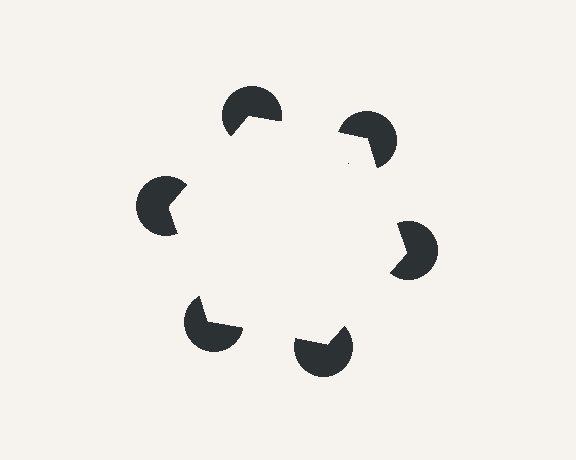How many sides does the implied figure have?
6 sides.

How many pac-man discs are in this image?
There are 6 — one at each vertex of the illusory hexagon.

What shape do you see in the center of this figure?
An illusory hexagon — its edges are inferred from the aligned wedge cuts in the pac-man discs, not physically drawn.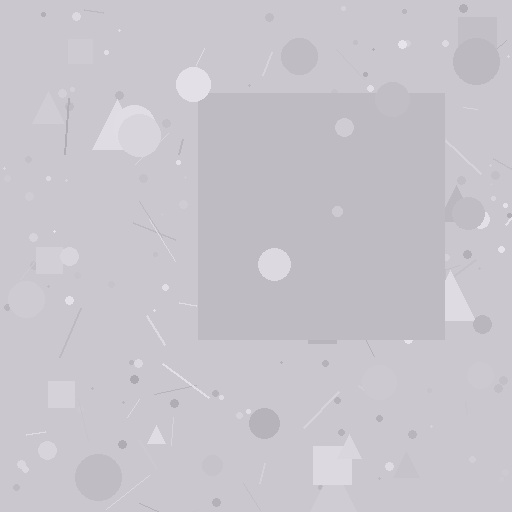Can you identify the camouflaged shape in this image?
The camouflaged shape is a square.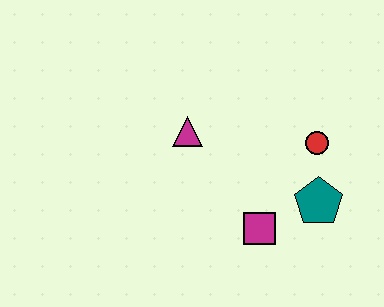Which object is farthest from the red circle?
The magenta triangle is farthest from the red circle.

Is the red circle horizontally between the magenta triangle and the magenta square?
No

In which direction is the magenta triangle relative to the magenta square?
The magenta triangle is above the magenta square.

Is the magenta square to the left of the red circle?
Yes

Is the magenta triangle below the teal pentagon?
No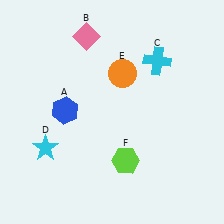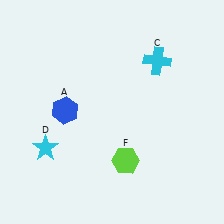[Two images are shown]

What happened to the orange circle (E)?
The orange circle (E) was removed in Image 2. It was in the top-right area of Image 1.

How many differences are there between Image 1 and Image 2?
There are 2 differences between the two images.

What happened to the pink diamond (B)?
The pink diamond (B) was removed in Image 2. It was in the top-left area of Image 1.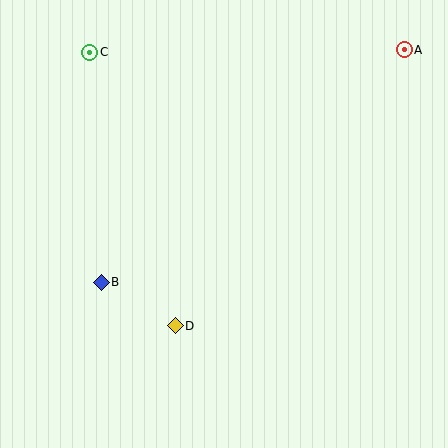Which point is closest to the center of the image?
Point D at (175, 326) is closest to the center.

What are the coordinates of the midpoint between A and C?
The midpoint between A and C is at (247, 51).